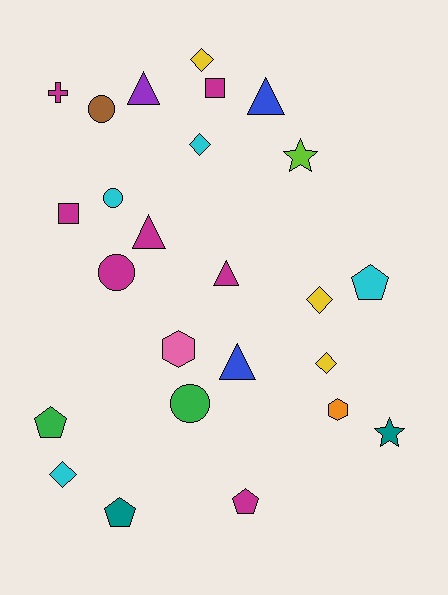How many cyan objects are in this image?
There are 4 cyan objects.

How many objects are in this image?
There are 25 objects.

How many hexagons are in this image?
There are 2 hexagons.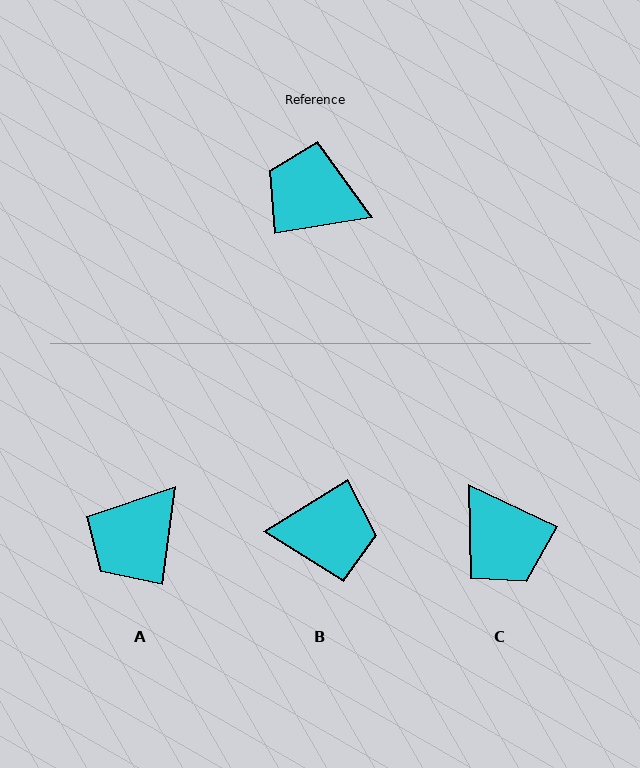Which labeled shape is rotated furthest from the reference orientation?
B, about 158 degrees away.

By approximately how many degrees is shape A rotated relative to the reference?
Approximately 73 degrees counter-clockwise.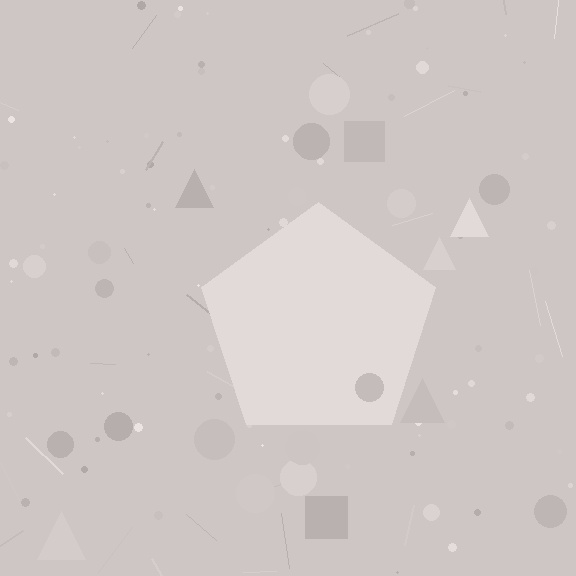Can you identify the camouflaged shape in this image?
The camouflaged shape is a pentagon.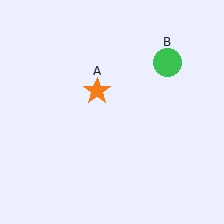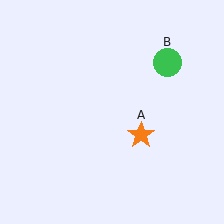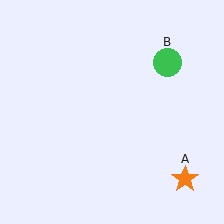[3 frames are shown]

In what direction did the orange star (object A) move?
The orange star (object A) moved down and to the right.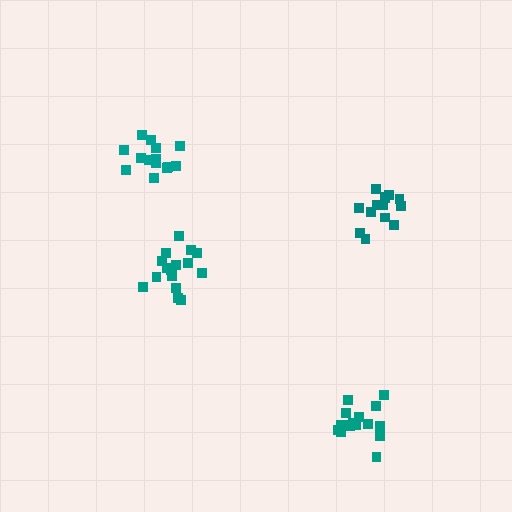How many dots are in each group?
Group 1: 17 dots, Group 2: 14 dots, Group 3: 17 dots, Group 4: 14 dots (62 total).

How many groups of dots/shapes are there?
There are 4 groups.